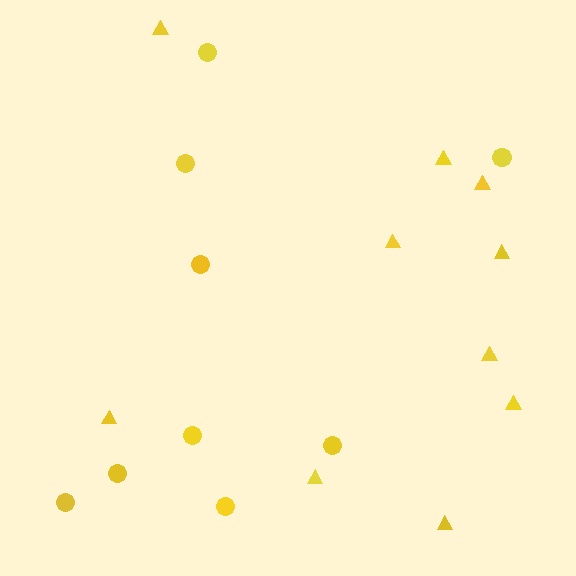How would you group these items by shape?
There are 2 groups: one group of circles (9) and one group of triangles (10).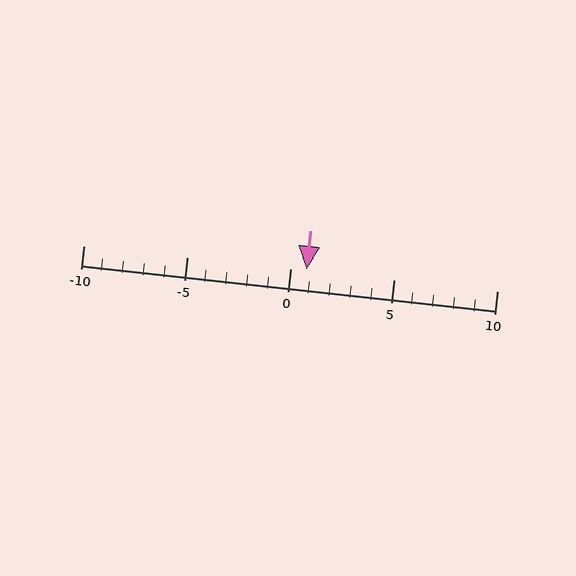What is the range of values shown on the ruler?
The ruler shows values from -10 to 10.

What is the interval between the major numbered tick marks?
The major tick marks are spaced 5 units apart.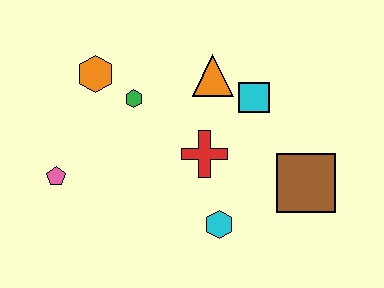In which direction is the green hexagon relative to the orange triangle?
The green hexagon is to the left of the orange triangle.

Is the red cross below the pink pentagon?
No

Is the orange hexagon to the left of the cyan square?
Yes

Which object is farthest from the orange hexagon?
The brown square is farthest from the orange hexagon.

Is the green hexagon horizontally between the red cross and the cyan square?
No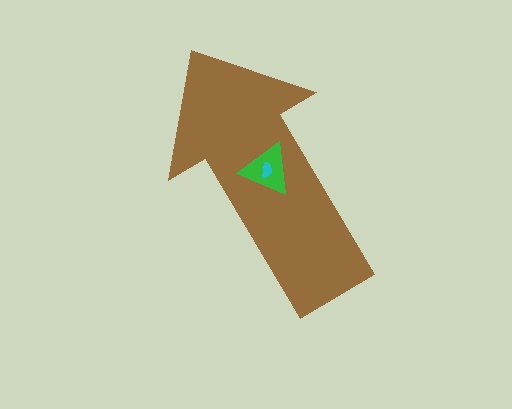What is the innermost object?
The cyan semicircle.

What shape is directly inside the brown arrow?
The green triangle.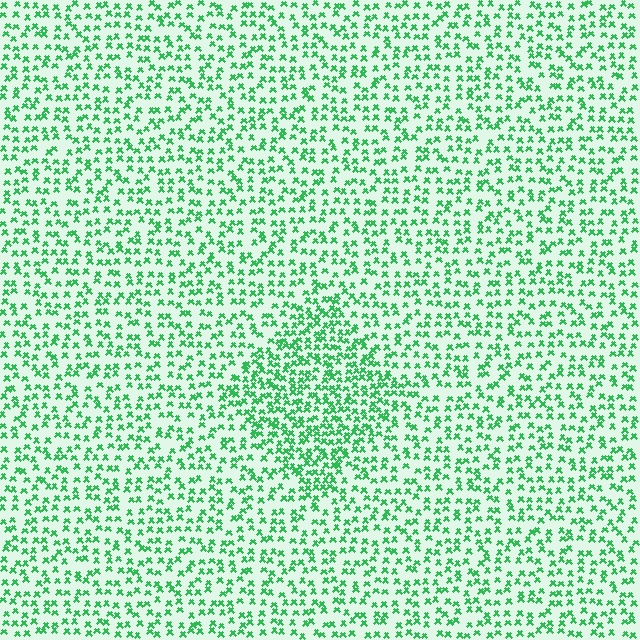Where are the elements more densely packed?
The elements are more densely packed inside the diamond boundary.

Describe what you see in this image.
The image contains small green elements arranged at two different densities. A diamond-shaped region is visible where the elements are more densely packed than the surrounding area.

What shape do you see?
I see a diamond.